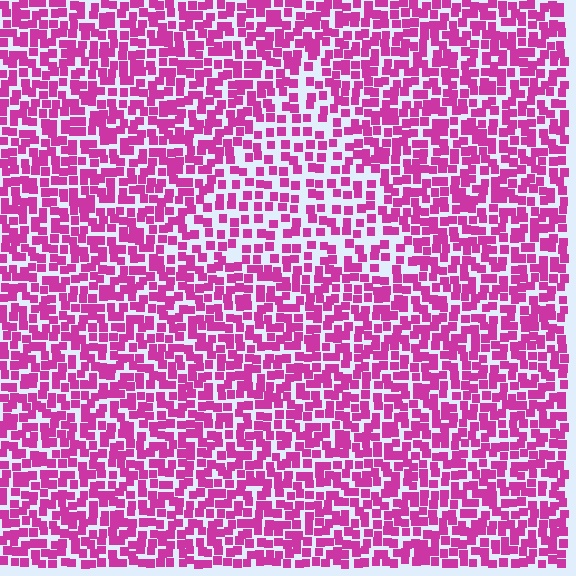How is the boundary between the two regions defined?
The boundary is defined by a change in element density (approximately 1.7x ratio). All elements are the same color, size, and shape.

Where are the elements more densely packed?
The elements are more densely packed outside the triangle boundary.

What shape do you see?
I see a triangle.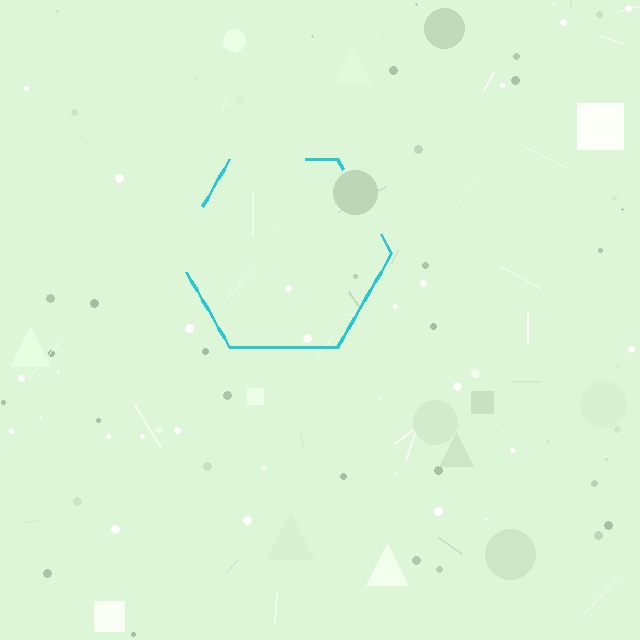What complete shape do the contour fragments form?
The contour fragments form a hexagon.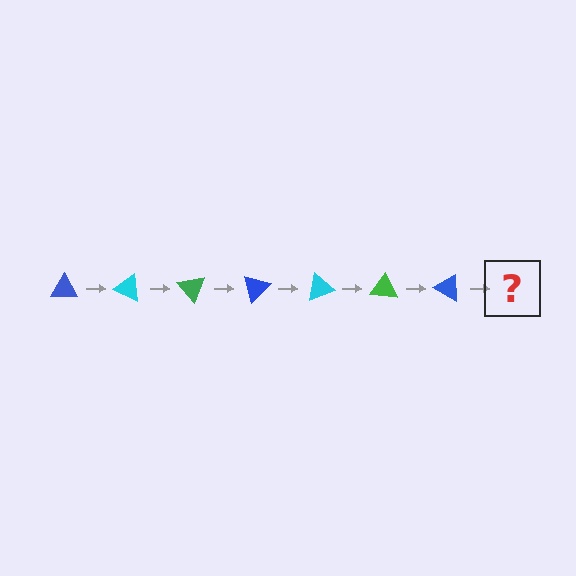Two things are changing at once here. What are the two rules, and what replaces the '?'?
The two rules are that it rotates 25 degrees each step and the color cycles through blue, cyan, and green. The '?' should be a cyan triangle, rotated 175 degrees from the start.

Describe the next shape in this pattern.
It should be a cyan triangle, rotated 175 degrees from the start.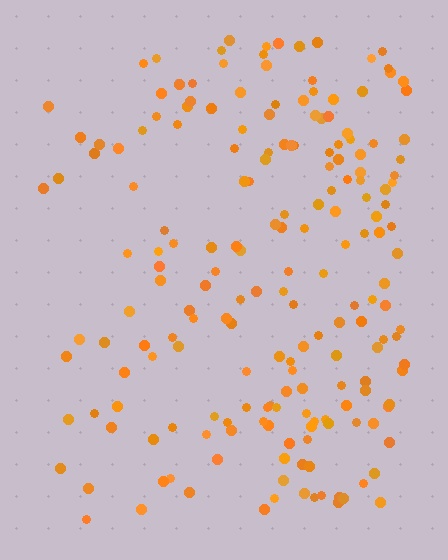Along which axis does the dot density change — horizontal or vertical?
Horizontal.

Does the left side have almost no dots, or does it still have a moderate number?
Still a moderate number, just noticeably fewer than the right.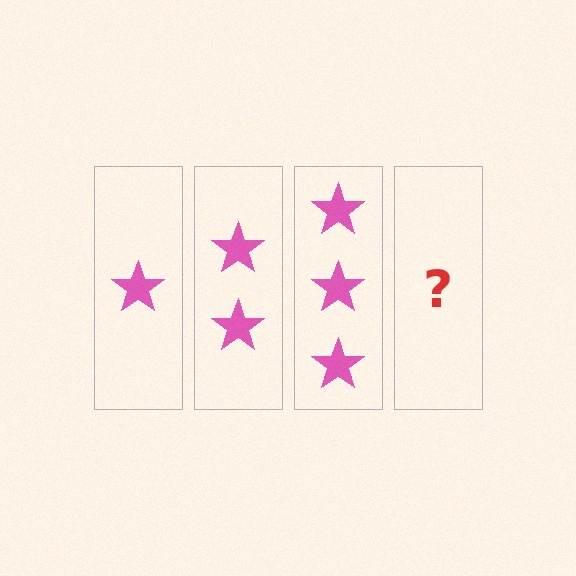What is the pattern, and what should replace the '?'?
The pattern is that each step adds one more star. The '?' should be 4 stars.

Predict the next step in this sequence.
The next step is 4 stars.